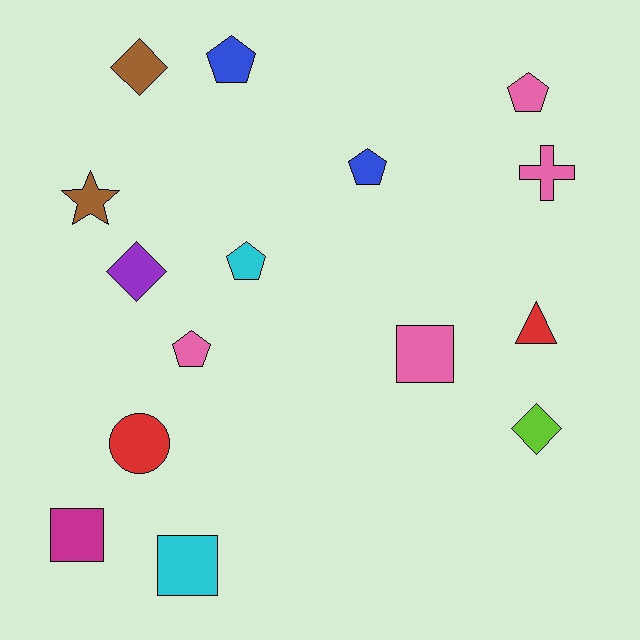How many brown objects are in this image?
There are 2 brown objects.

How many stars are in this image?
There is 1 star.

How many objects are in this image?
There are 15 objects.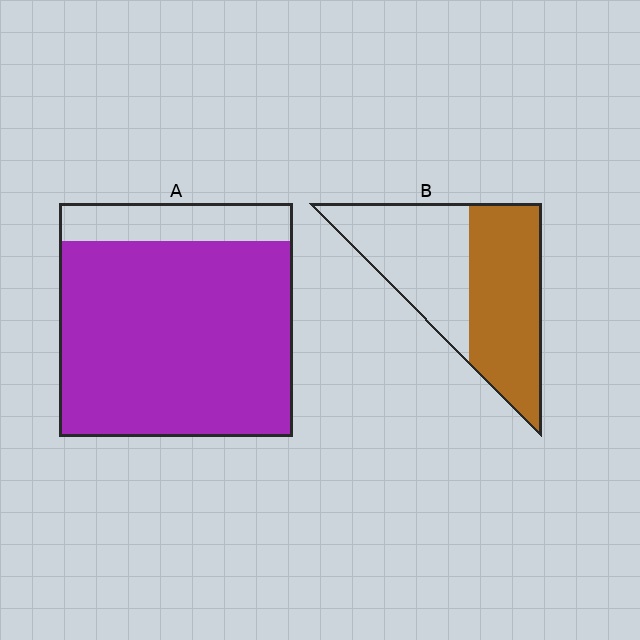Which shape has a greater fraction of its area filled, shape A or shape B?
Shape A.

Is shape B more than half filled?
Roughly half.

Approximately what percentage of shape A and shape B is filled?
A is approximately 85% and B is approximately 55%.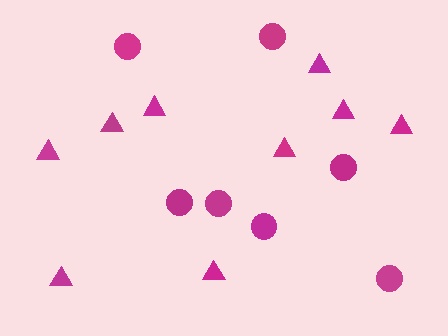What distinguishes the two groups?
There are 2 groups: one group of triangles (9) and one group of circles (7).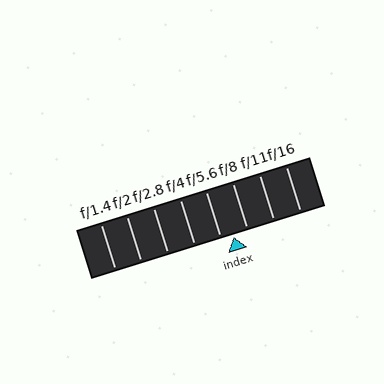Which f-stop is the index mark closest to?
The index mark is closest to f/5.6.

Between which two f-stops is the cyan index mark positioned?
The index mark is between f/5.6 and f/8.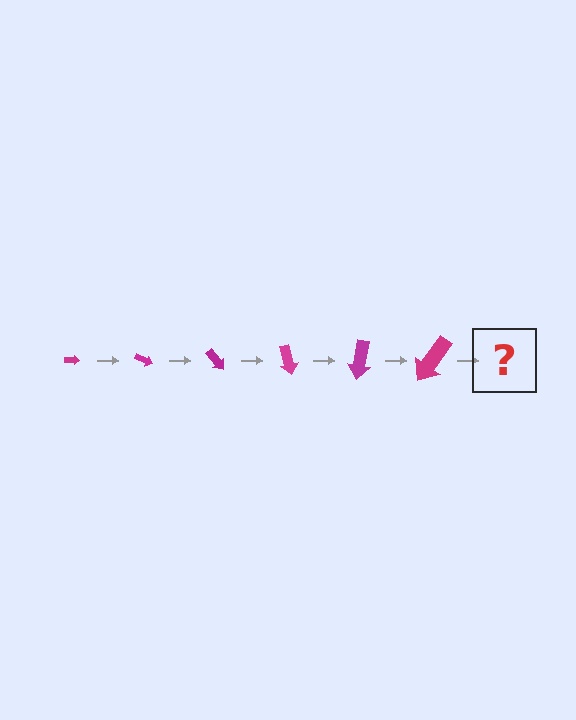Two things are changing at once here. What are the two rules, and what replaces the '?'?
The two rules are that the arrow grows larger each step and it rotates 25 degrees each step. The '?' should be an arrow, larger than the previous one and rotated 150 degrees from the start.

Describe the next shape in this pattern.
It should be an arrow, larger than the previous one and rotated 150 degrees from the start.